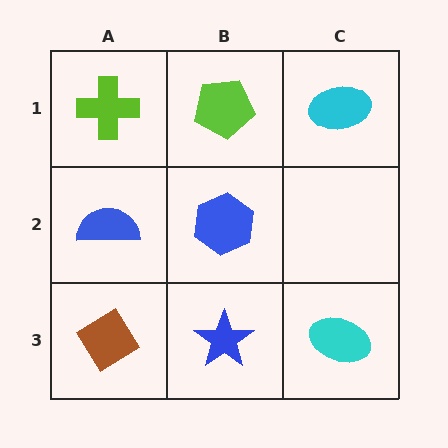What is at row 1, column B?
A lime pentagon.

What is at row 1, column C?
A cyan ellipse.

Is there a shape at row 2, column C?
No, that cell is empty.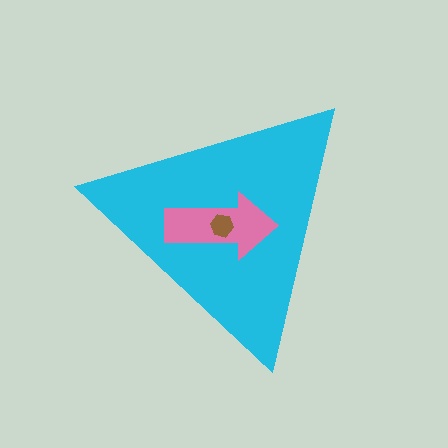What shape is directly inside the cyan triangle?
The pink arrow.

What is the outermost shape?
The cyan triangle.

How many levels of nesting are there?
3.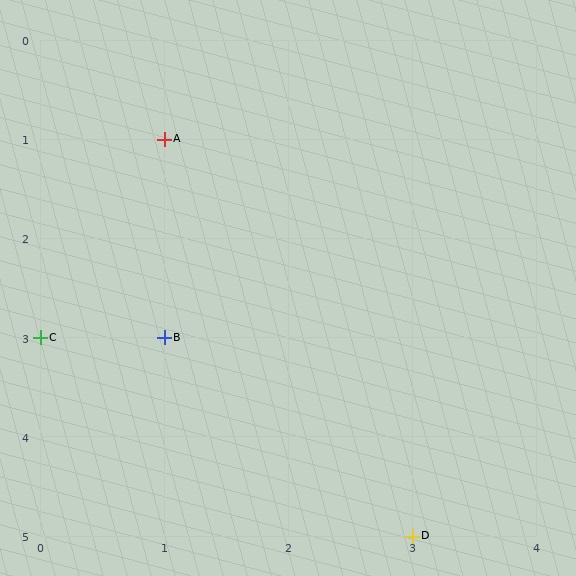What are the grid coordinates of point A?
Point A is at grid coordinates (1, 1).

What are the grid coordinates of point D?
Point D is at grid coordinates (3, 5).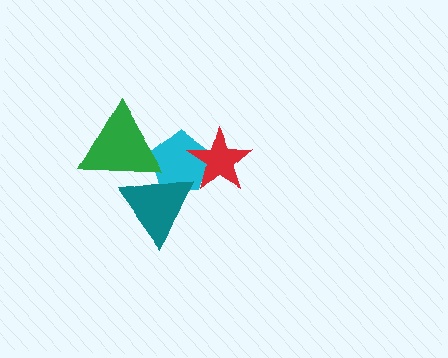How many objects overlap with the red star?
1 object overlaps with the red star.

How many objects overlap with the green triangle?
2 objects overlap with the green triangle.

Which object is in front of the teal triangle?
The green triangle is in front of the teal triangle.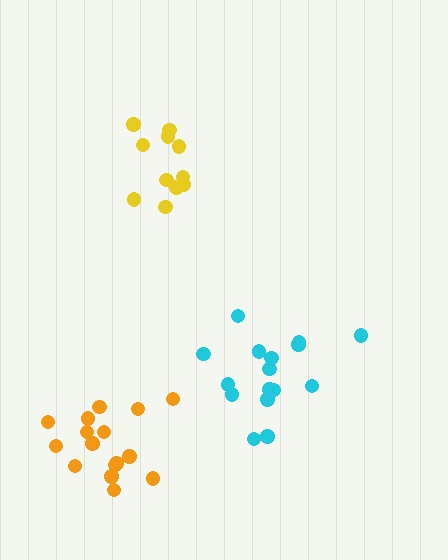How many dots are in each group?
Group 1: 11 dots, Group 2: 16 dots, Group 3: 16 dots (43 total).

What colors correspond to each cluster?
The clusters are colored: yellow, orange, cyan.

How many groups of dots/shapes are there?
There are 3 groups.